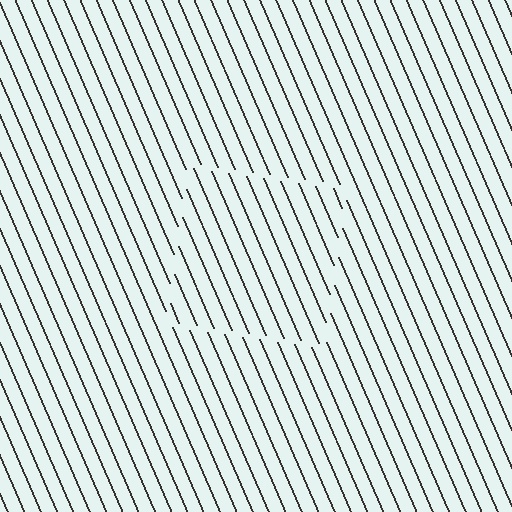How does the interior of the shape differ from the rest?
The interior of the shape contains the same grating, shifted by half a period — the contour is defined by the phase discontinuity where line-ends from the inner and outer gratings abut.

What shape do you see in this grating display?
An illusory square. The interior of the shape contains the same grating, shifted by half a period — the contour is defined by the phase discontinuity where line-ends from the inner and outer gratings abut.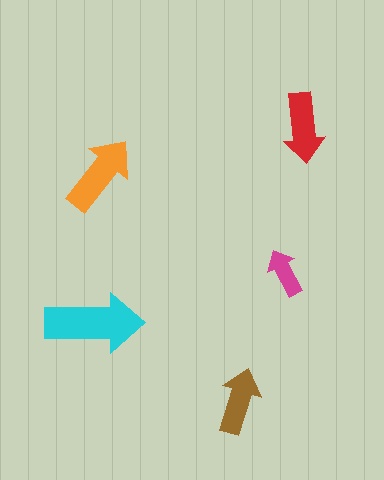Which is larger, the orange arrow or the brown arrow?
The orange one.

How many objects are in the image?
There are 5 objects in the image.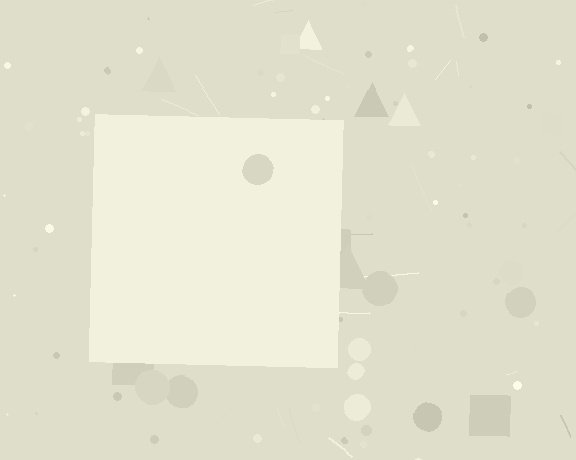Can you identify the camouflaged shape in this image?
The camouflaged shape is a square.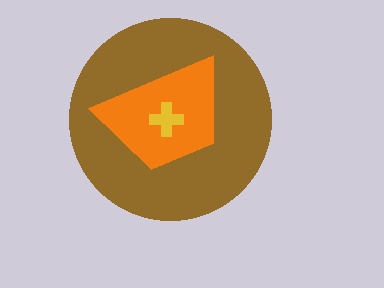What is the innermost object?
The yellow cross.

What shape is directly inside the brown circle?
The orange trapezoid.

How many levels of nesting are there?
3.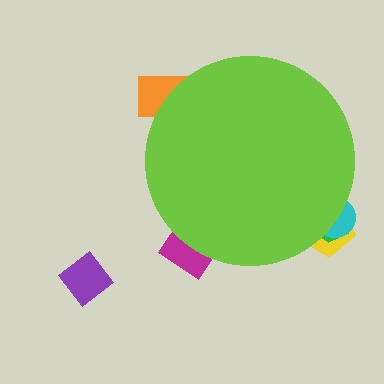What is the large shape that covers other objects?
A lime circle.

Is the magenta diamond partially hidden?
Yes, the magenta diamond is partially hidden behind the lime circle.